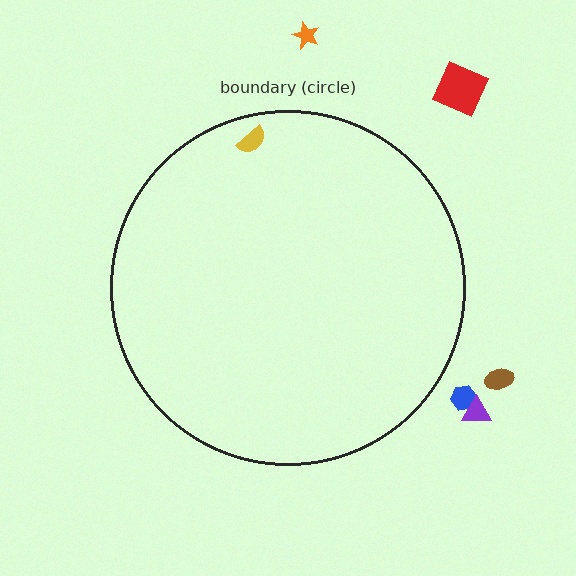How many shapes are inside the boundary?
1 inside, 5 outside.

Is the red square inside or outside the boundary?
Outside.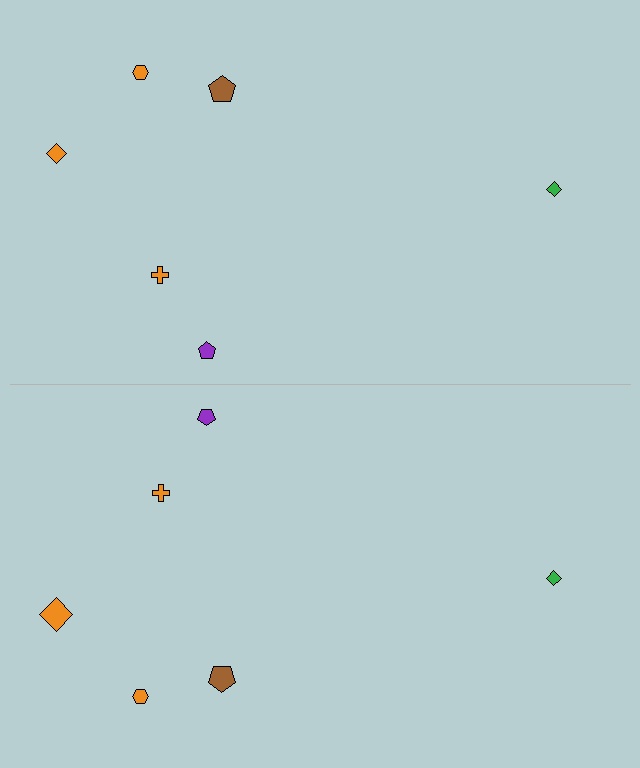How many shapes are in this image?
There are 12 shapes in this image.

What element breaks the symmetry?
The orange diamond on the bottom side has a different size than its mirror counterpart.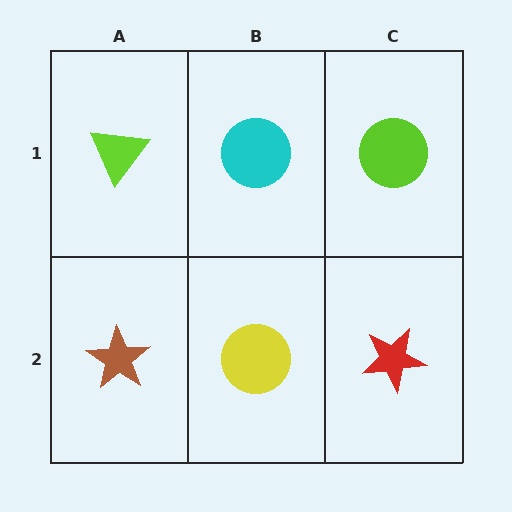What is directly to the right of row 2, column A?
A yellow circle.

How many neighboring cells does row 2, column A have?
2.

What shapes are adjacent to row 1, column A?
A brown star (row 2, column A), a cyan circle (row 1, column B).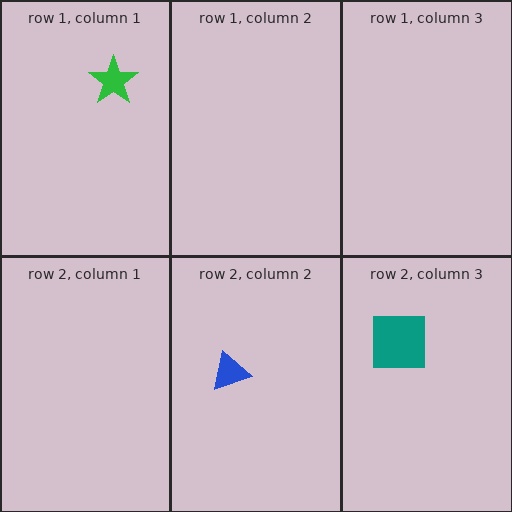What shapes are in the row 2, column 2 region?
The blue triangle.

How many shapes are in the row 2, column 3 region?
1.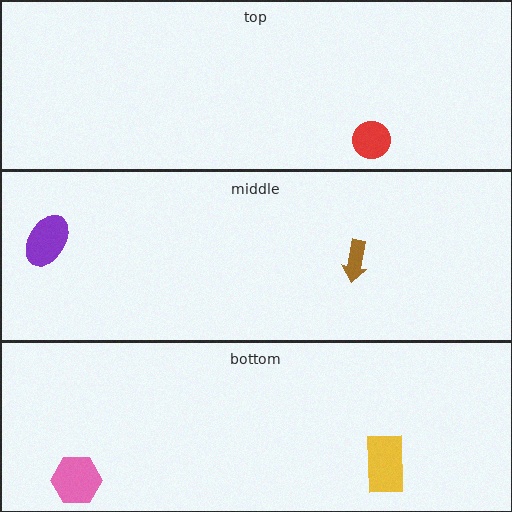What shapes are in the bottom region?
The pink hexagon, the yellow rectangle.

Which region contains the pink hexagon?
The bottom region.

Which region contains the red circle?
The top region.